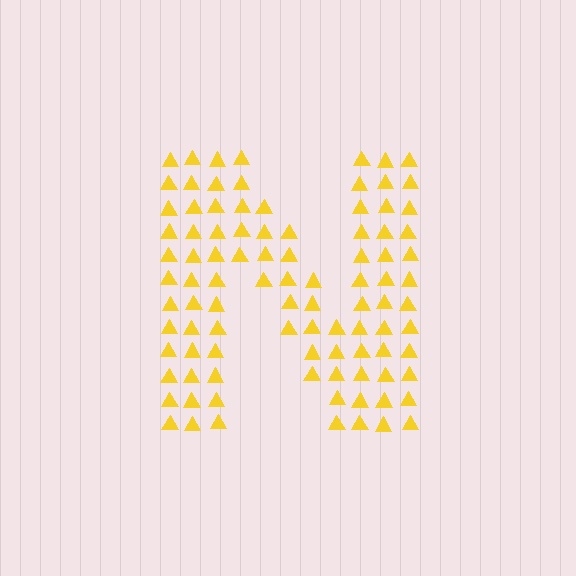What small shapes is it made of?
It is made of small triangles.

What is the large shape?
The large shape is the letter N.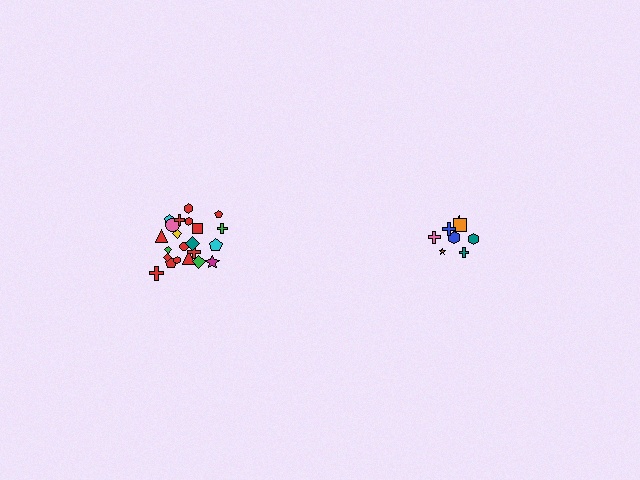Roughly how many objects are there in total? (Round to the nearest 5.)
Roughly 30 objects in total.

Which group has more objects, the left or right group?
The left group.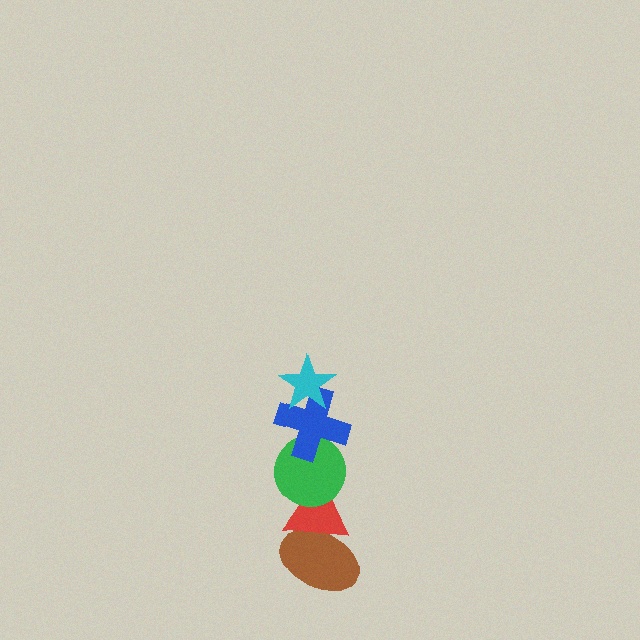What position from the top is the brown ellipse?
The brown ellipse is 5th from the top.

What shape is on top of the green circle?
The blue cross is on top of the green circle.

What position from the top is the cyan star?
The cyan star is 1st from the top.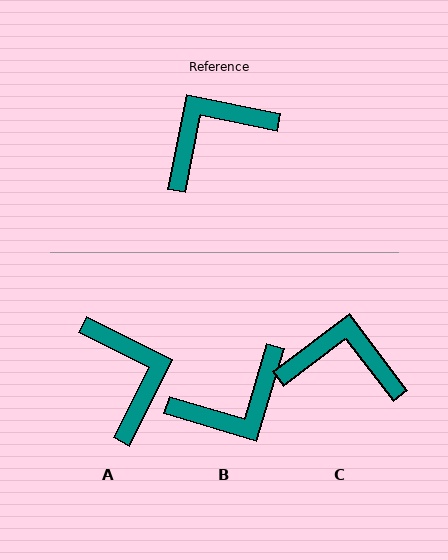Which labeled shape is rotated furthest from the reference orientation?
B, about 175 degrees away.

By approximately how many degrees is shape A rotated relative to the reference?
Approximately 105 degrees clockwise.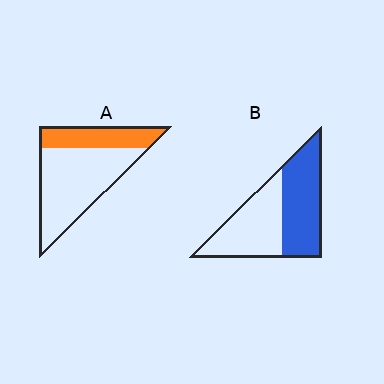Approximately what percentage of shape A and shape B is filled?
A is approximately 30% and B is approximately 50%.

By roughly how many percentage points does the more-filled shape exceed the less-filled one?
By roughly 20 percentage points (B over A).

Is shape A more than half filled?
No.